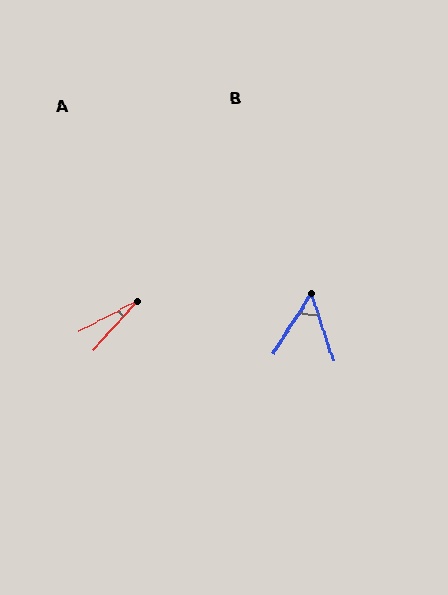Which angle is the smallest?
A, at approximately 20 degrees.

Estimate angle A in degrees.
Approximately 20 degrees.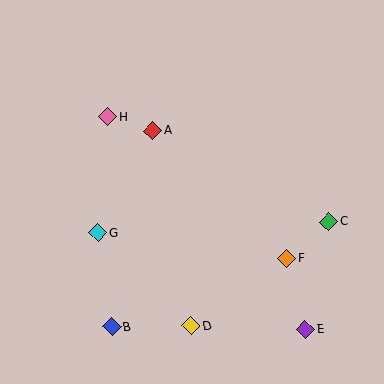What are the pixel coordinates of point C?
Point C is at (329, 222).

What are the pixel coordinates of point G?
Point G is at (98, 233).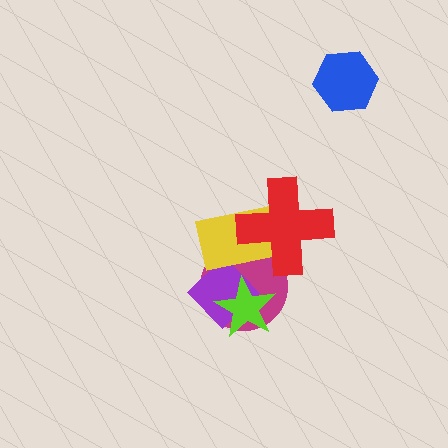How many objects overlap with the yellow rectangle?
3 objects overlap with the yellow rectangle.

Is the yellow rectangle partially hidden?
Yes, it is partially covered by another shape.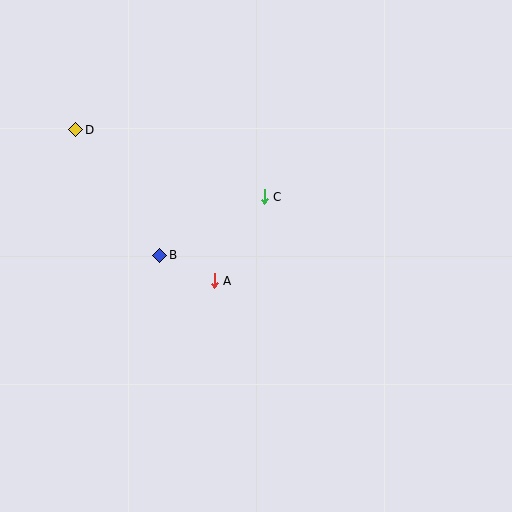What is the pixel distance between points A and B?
The distance between A and B is 60 pixels.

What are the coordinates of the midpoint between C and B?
The midpoint between C and B is at (212, 226).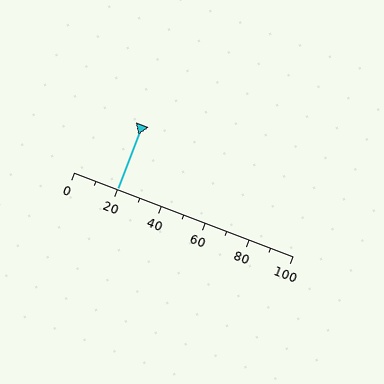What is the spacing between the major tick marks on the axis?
The major ticks are spaced 20 apart.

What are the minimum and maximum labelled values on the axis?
The axis runs from 0 to 100.